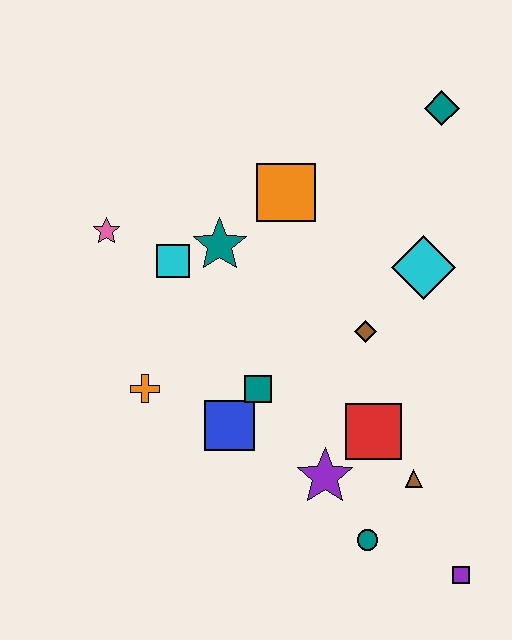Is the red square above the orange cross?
No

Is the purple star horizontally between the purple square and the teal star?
Yes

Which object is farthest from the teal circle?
The teal diamond is farthest from the teal circle.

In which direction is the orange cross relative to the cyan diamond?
The orange cross is to the left of the cyan diamond.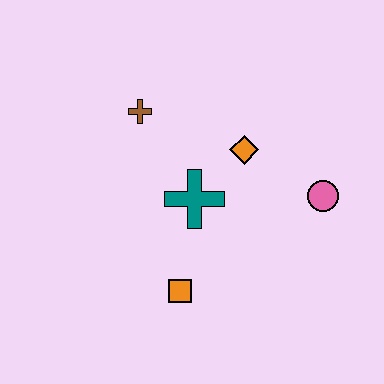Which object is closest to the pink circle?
The orange diamond is closest to the pink circle.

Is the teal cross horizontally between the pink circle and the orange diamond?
No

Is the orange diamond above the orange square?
Yes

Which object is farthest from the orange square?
The brown cross is farthest from the orange square.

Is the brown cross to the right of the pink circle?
No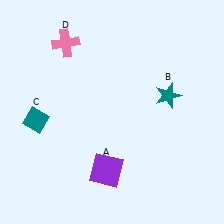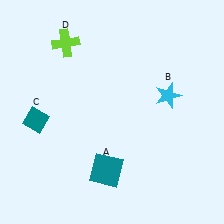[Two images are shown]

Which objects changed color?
A changed from purple to teal. B changed from teal to cyan. D changed from pink to lime.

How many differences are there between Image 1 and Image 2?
There are 3 differences between the two images.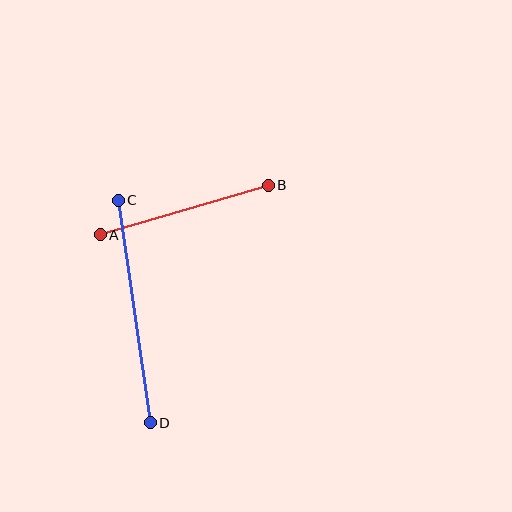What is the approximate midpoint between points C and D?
The midpoint is at approximately (134, 312) pixels.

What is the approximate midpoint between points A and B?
The midpoint is at approximately (184, 210) pixels.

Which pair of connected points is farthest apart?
Points C and D are farthest apart.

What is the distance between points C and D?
The distance is approximately 225 pixels.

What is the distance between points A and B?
The distance is approximately 175 pixels.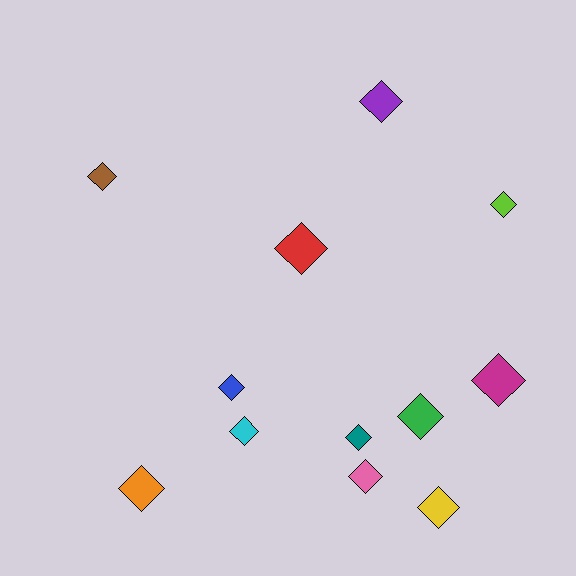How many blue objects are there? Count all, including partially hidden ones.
There is 1 blue object.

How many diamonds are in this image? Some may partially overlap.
There are 12 diamonds.